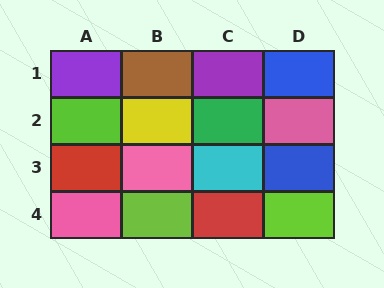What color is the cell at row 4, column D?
Lime.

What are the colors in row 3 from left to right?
Red, pink, cyan, blue.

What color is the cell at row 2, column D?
Pink.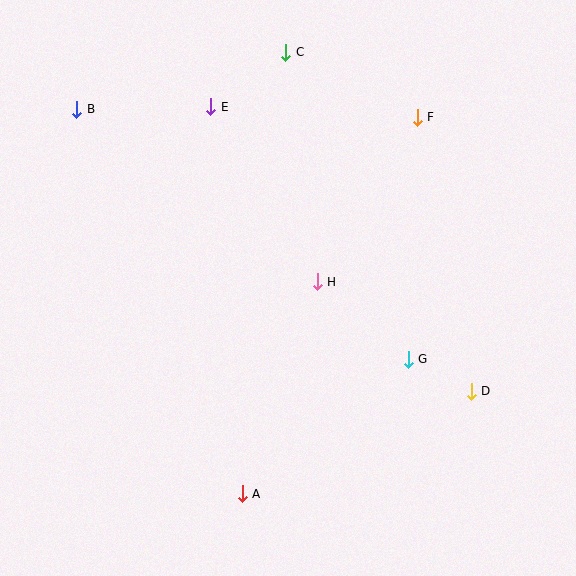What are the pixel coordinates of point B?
Point B is at (77, 109).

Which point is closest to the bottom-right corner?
Point D is closest to the bottom-right corner.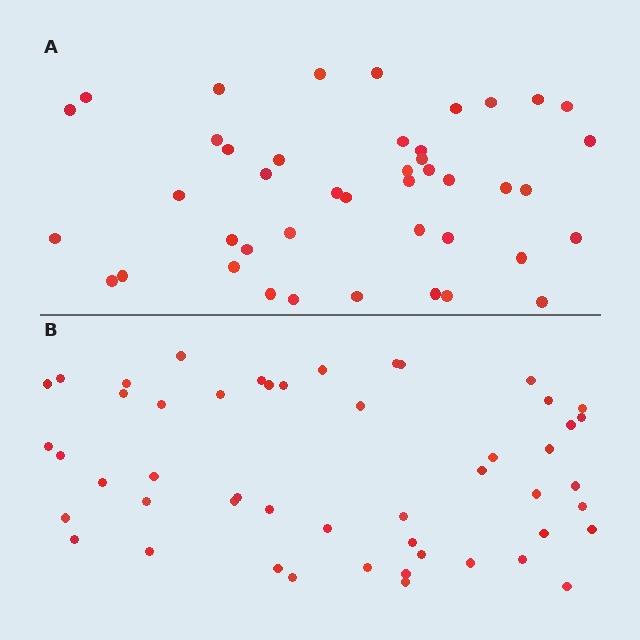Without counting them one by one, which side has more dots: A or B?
Region B (the bottom region) has more dots.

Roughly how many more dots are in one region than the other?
Region B has roughly 8 or so more dots than region A.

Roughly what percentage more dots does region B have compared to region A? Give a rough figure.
About 15% more.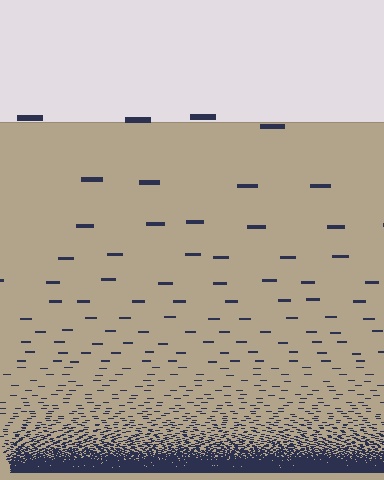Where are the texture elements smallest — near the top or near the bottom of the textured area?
Near the bottom.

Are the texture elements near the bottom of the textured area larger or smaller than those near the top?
Smaller. The gradient is inverted — elements near the bottom are smaller and denser.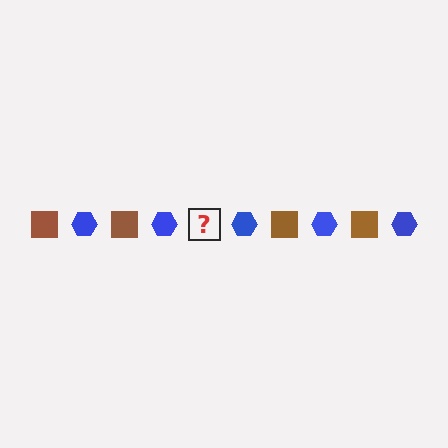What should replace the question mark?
The question mark should be replaced with a brown square.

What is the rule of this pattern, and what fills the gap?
The rule is that the pattern alternates between brown square and blue hexagon. The gap should be filled with a brown square.